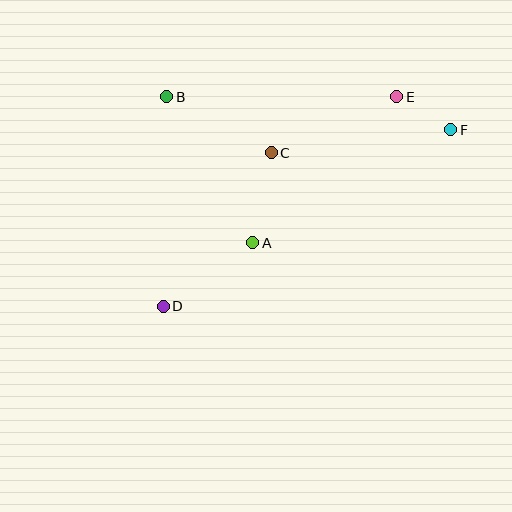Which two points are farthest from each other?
Points D and F are farthest from each other.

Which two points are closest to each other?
Points E and F are closest to each other.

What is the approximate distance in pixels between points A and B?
The distance between A and B is approximately 170 pixels.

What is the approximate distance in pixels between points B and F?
The distance between B and F is approximately 286 pixels.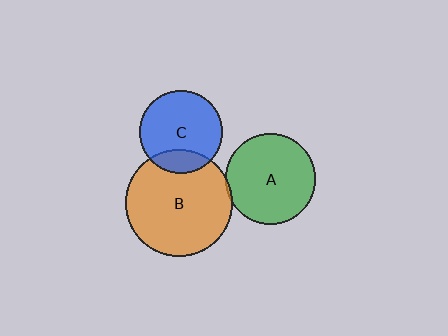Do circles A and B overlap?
Yes.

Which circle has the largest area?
Circle B (orange).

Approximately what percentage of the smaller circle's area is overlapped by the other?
Approximately 5%.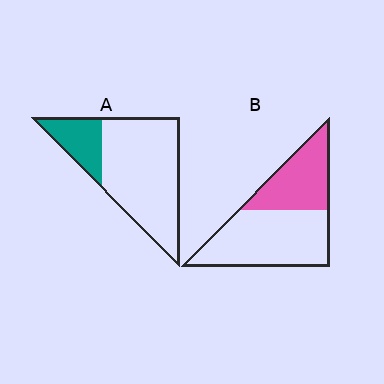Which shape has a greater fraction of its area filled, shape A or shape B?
Shape B.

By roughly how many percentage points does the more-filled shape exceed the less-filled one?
By roughly 15 percentage points (B over A).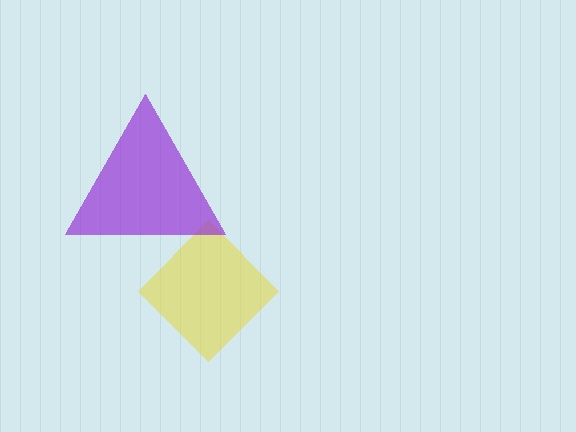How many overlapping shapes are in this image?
There are 2 overlapping shapes in the image.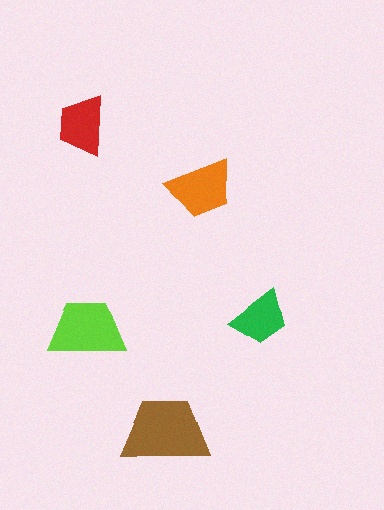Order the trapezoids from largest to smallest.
the brown one, the lime one, the orange one, the red one, the green one.